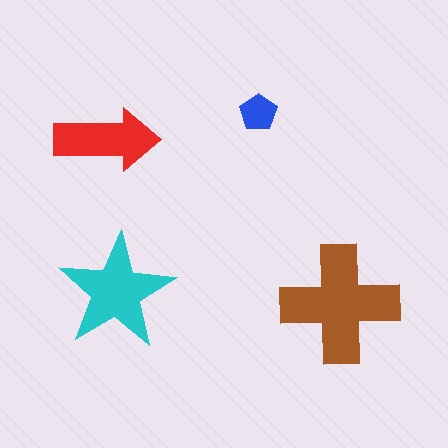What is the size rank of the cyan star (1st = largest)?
2nd.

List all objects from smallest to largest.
The blue pentagon, the red arrow, the cyan star, the brown cross.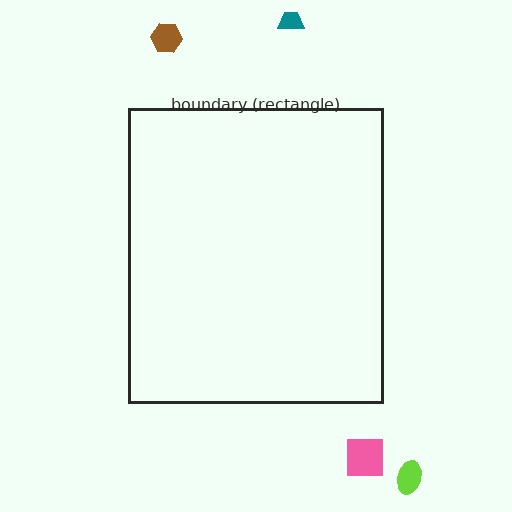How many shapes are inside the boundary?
0 inside, 4 outside.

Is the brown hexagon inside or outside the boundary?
Outside.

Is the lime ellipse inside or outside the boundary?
Outside.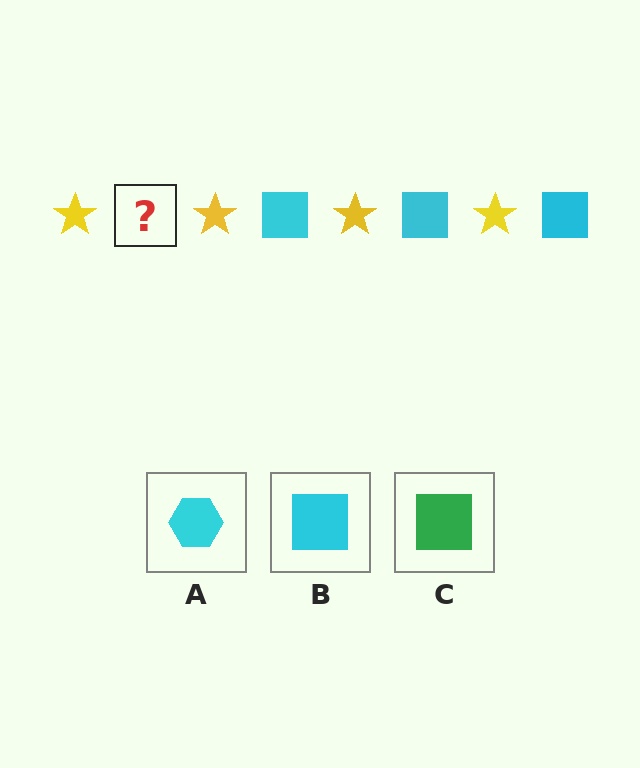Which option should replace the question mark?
Option B.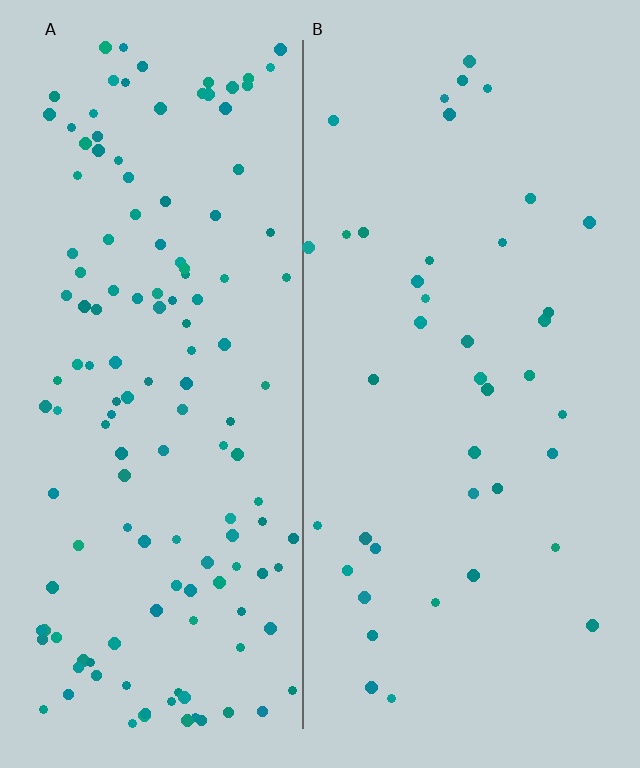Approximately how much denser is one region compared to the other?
Approximately 3.4× — region A over region B.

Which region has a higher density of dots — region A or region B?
A (the left).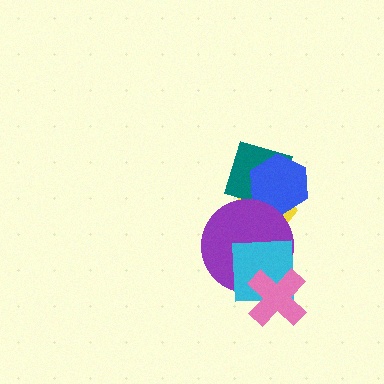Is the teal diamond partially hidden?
Yes, it is partially covered by another shape.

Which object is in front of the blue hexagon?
The purple circle is in front of the blue hexagon.